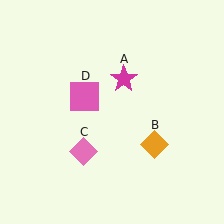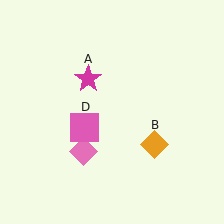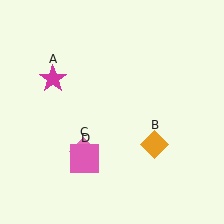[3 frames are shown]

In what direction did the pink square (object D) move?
The pink square (object D) moved down.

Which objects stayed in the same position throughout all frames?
Orange diamond (object B) and pink diamond (object C) remained stationary.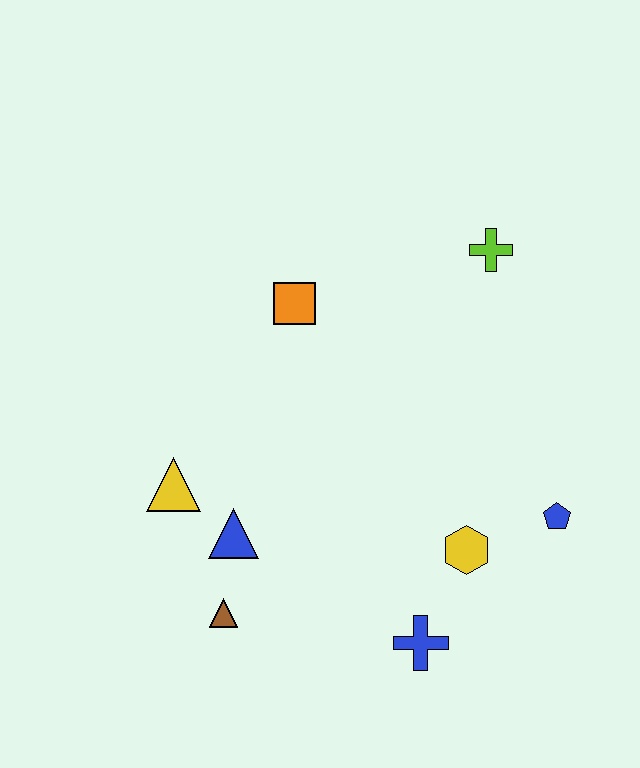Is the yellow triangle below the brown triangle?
No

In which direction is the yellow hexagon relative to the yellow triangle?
The yellow hexagon is to the right of the yellow triangle.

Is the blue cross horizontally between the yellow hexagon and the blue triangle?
Yes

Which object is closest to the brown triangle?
The blue triangle is closest to the brown triangle.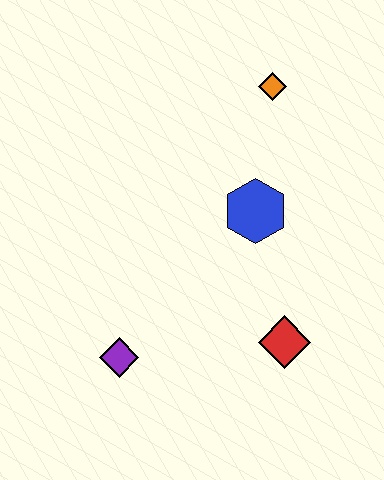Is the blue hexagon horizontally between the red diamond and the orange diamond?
No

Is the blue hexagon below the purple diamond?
No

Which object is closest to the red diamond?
The blue hexagon is closest to the red diamond.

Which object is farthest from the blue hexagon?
The purple diamond is farthest from the blue hexagon.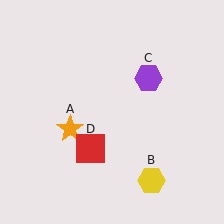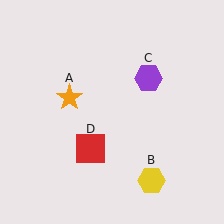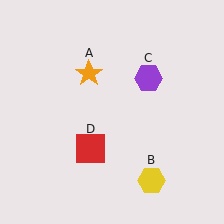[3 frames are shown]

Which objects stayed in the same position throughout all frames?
Yellow hexagon (object B) and purple hexagon (object C) and red square (object D) remained stationary.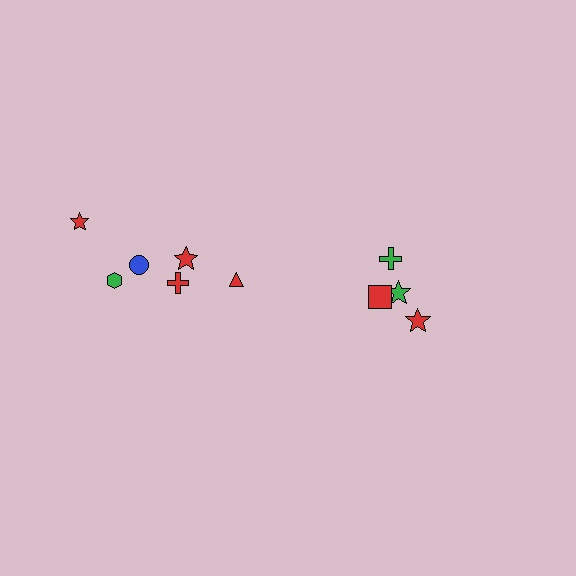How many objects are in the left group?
There are 6 objects.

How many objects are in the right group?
There are 4 objects.